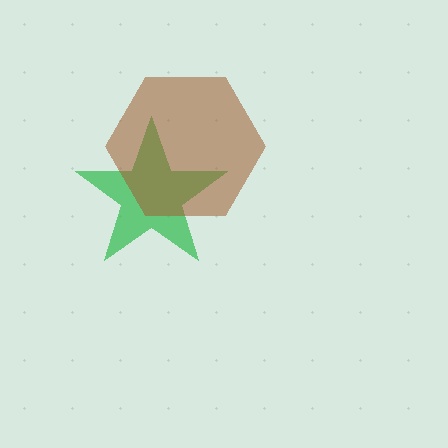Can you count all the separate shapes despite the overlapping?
Yes, there are 2 separate shapes.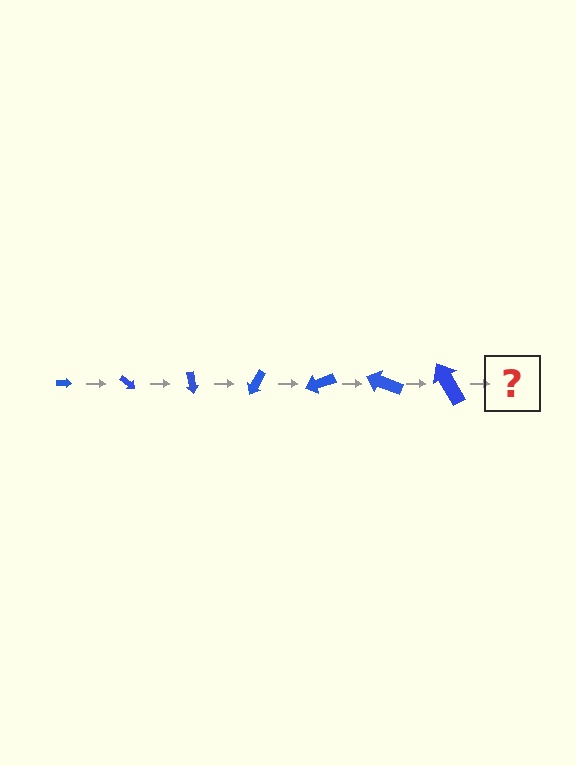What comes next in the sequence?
The next element should be an arrow, larger than the previous one and rotated 280 degrees from the start.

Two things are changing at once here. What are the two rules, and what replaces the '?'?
The two rules are that the arrow grows larger each step and it rotates 40 degrees each step. The '?' should be an arrow, larger than the previous one and rotated 280 degrees from the start.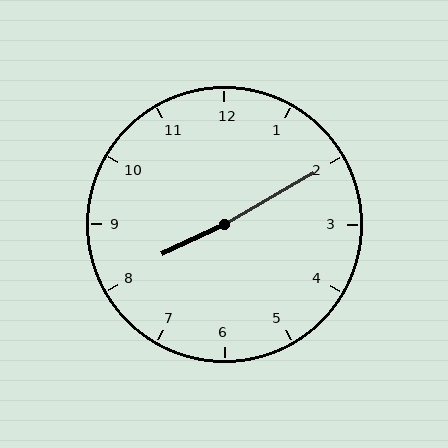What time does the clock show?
8:10.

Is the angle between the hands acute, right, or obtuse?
It is obtuse.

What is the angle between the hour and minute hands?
Approximately 175 degrees.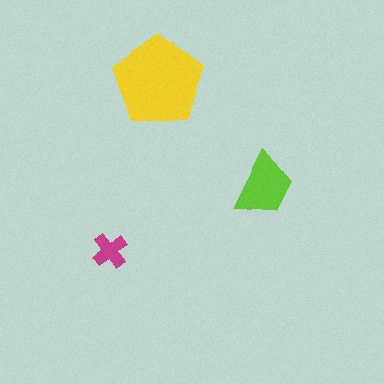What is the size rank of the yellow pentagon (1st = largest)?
1st.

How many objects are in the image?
There are 3 objects in the image.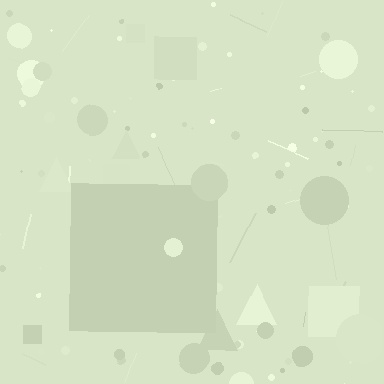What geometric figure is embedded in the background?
A square is embedded in the background.